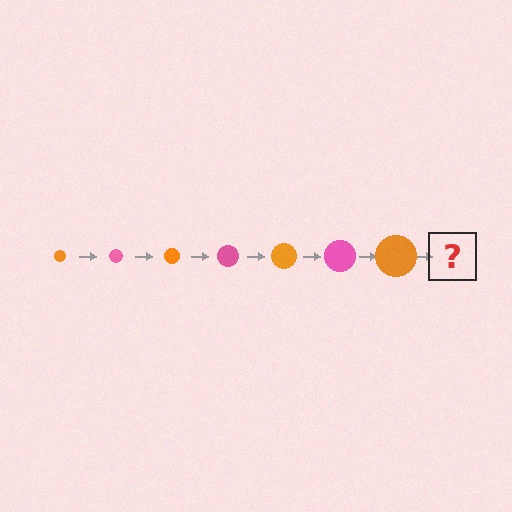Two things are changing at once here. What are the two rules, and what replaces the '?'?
The two rules are that the circle grows larger each step and the color cycles through orange and pink. The '?' should be a pink circle, larger than the previous one.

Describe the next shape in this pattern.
It should be a pink circle, larger than the previous one.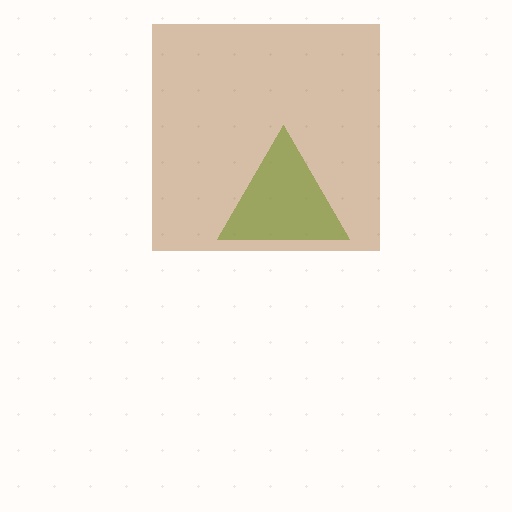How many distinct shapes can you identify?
There are 2 distinct shapes: a lime triangle, a brown square.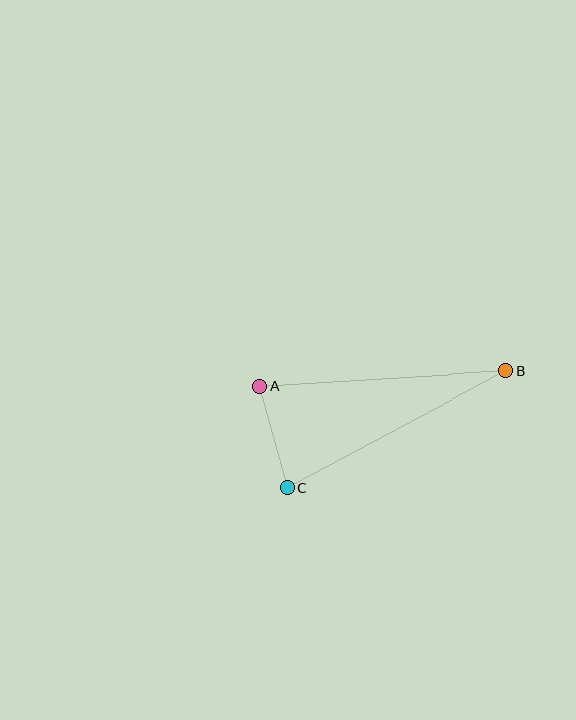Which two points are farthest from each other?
Points B and C are farthest from each other.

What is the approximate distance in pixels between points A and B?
The distance between A and B is approximately 246 pixels.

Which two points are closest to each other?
Points A and C are closest to each other.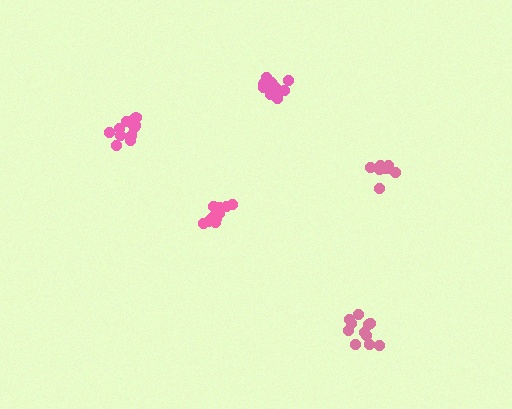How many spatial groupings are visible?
There are 5 spatial groupings.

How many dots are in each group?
Group 1: 12 dots, Group 2: 9 dots, Group 3: 11 dots, Group 4: 14 dots, Group 5: 10 dots (56 total).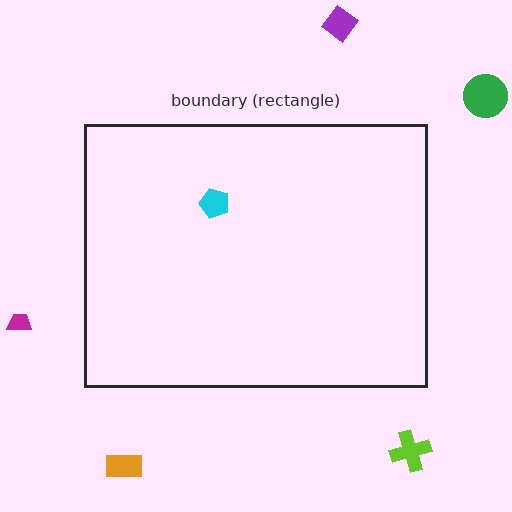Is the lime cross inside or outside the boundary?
Outside.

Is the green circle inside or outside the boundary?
Outside.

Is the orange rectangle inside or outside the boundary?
Outside.